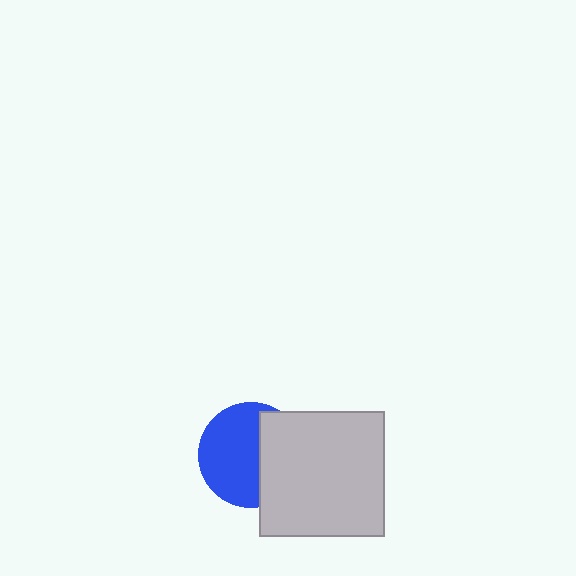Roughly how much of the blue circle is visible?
About half of it is visible (roughly 62%).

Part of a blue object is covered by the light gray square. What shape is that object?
It is a circle.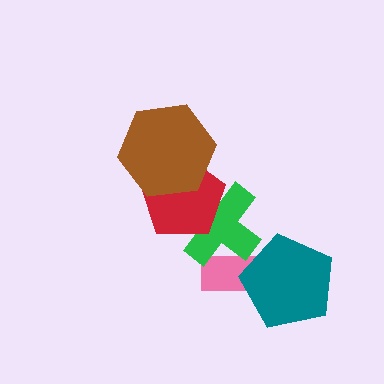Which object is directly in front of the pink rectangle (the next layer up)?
The green cross is directly in front of the pink rectangle.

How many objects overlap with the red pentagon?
2 objects overlap with the red pentagon.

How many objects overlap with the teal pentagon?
1 object overlaps with the teal pentagon.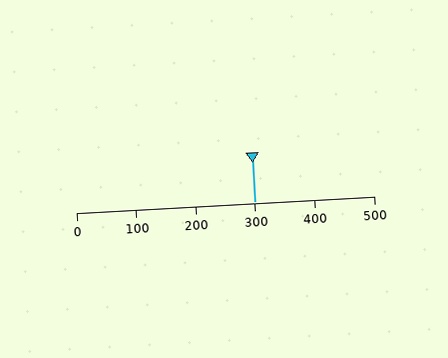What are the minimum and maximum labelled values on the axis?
The axis runs from 0 to 500.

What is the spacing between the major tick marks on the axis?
The major ticks are spaced 100 apart.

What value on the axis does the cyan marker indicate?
The marker indicates approximately 300.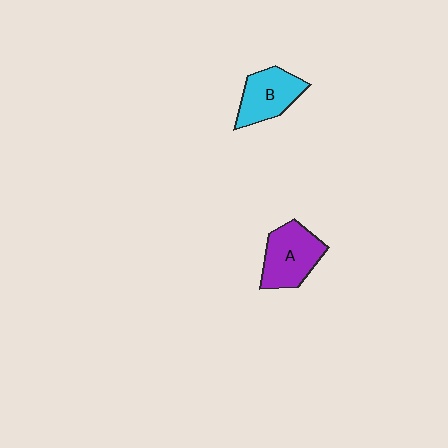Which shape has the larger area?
Shape A (purple).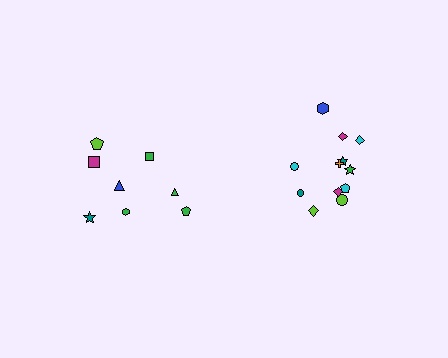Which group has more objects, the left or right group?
The right group.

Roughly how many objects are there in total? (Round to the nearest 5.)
Roughly 20 objects in total.